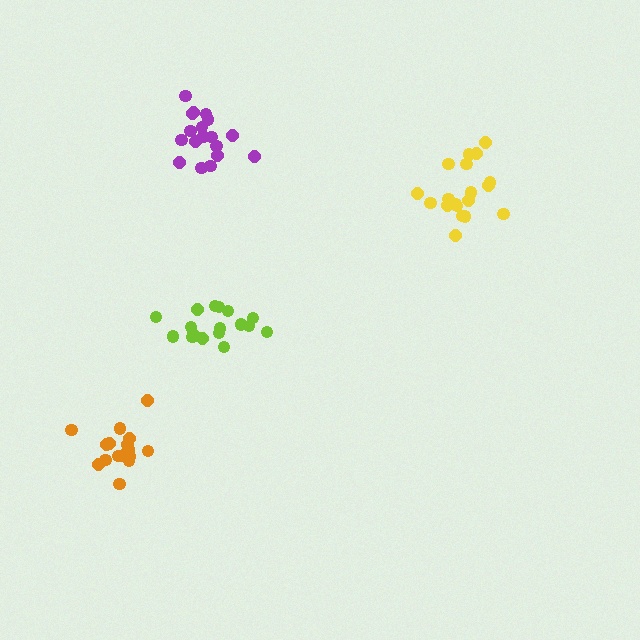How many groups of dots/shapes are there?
There are 4 groups.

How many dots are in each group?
Group 1: 19 dots, Group 2: 18 dots, Group 3: 17 dots, Group 4: 19 dots (73 total).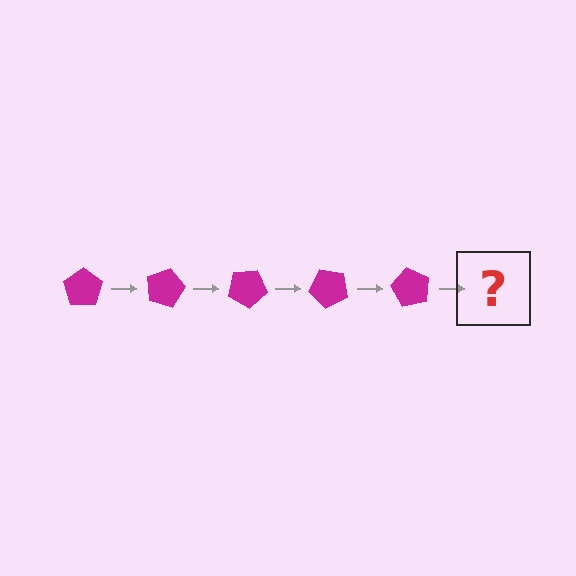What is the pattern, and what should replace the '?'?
The pattern is that the pentagon rotates 15 degrees each step. The '?' should be a magenta pentagon rotated 75 degrees.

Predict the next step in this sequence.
The next step is a magenta pentagon rotated 75 degrees.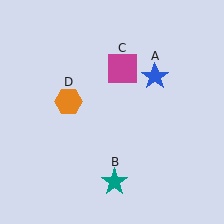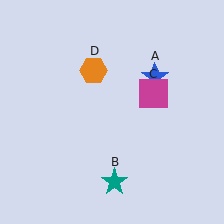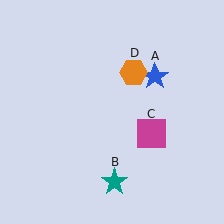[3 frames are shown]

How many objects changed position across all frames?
2 objects changed position: magenta square (object C), orange hexagon (object D).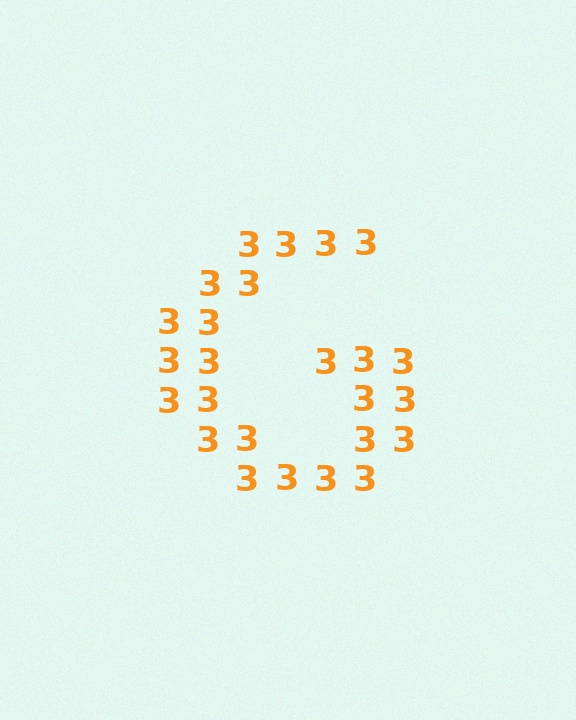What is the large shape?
The large shape is the letter G.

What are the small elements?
The small elements are digit 3's.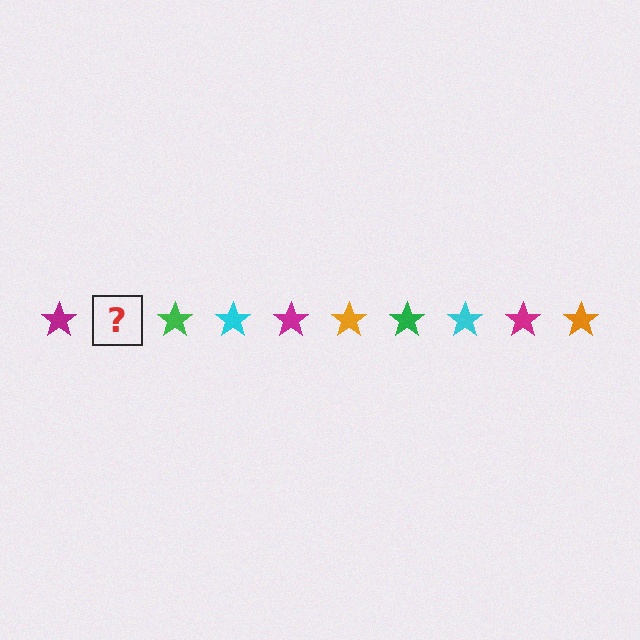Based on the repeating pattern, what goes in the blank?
The blank should be an orange star.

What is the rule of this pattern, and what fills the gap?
The rule is that the pattern cycles through magenta, orange, green, cyan stars. The gap should be filled with an orange star.